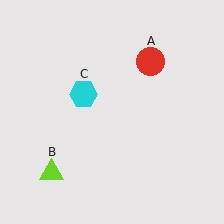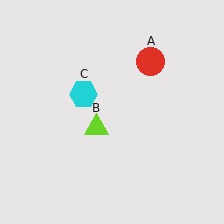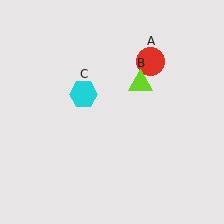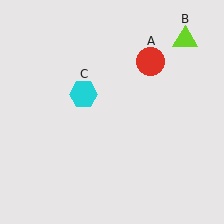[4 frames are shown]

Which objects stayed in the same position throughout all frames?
Red circle (object A) and cyan hexagon (object C) remained stationary.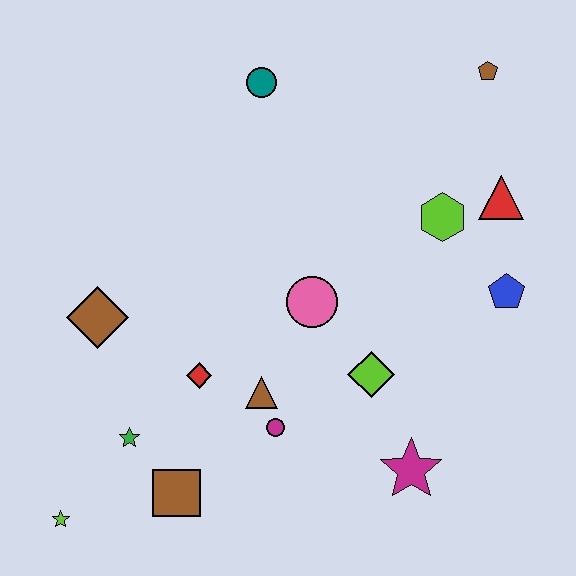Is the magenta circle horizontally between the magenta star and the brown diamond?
Yes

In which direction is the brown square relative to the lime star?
The brown square is to the right of the lime star.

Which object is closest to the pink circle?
The lime diamond is closest to the pink circle.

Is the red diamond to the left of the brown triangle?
Yes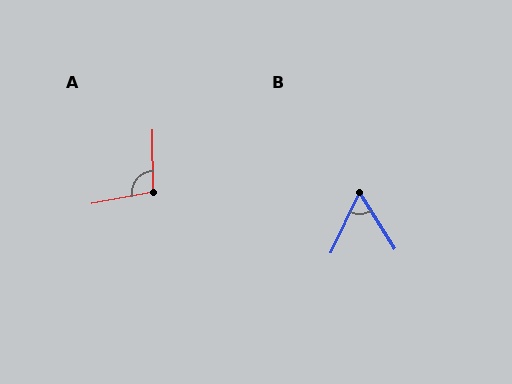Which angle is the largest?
A, at approximately 100 degrees.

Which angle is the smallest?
B, at approximately 57 degrees.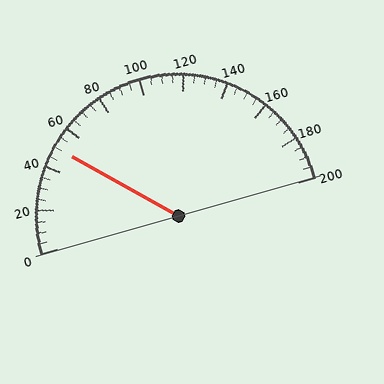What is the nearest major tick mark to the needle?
The nearest major tick mark is 40.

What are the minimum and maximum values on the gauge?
The gauge ranges from 0 to 200.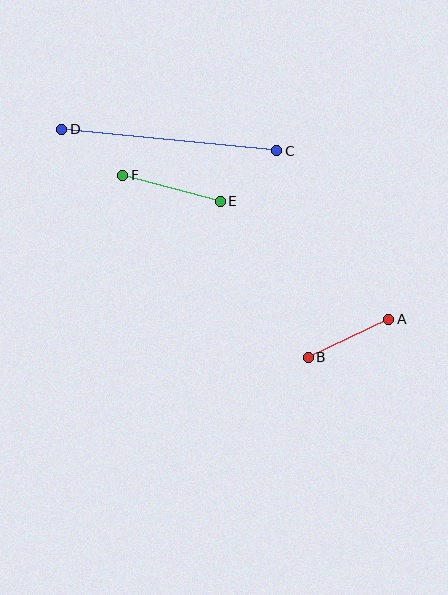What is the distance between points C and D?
The distance is approximately 216 pixels.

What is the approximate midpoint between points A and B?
The midpoint is at approximately (349, 338) pixels.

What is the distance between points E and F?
The distance is approximately 101 pixels.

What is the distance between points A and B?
The distance is approximately 89 pixels.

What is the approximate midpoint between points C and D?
The midpoint is at approximately (169, 140) pixels.